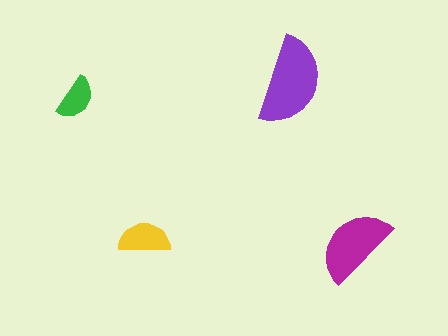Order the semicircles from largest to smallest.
the purple one, the magenta one, the yellow one, the green one.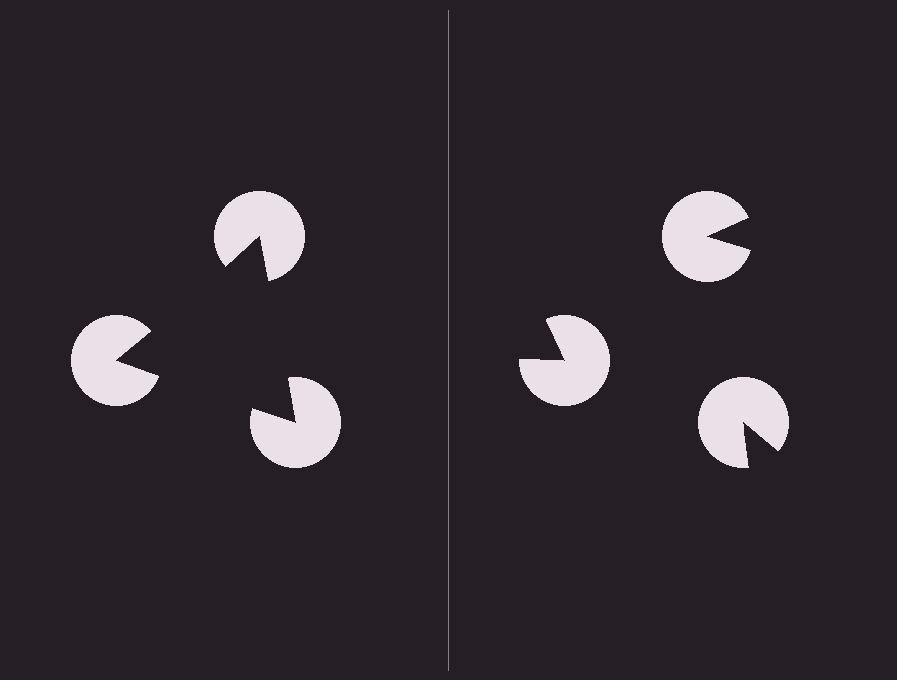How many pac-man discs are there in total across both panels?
6 — 3 on each side.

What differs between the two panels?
The pac-man discs are positioned identically on both sides; only the wedge orientations differ. On the left they align to a triangle; on the right they are misaligned.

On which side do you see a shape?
An illusory triangle appears on the left side. On the right side the wedge cuts are rotated, so no coherent shape forms.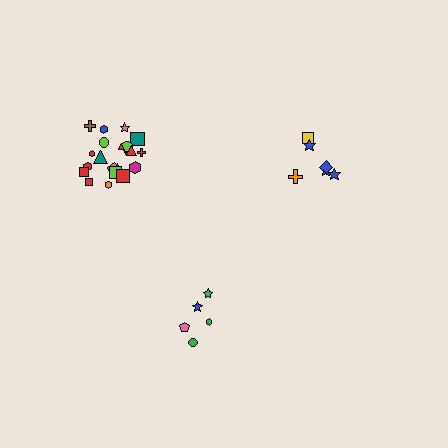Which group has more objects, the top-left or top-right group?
The top-left group.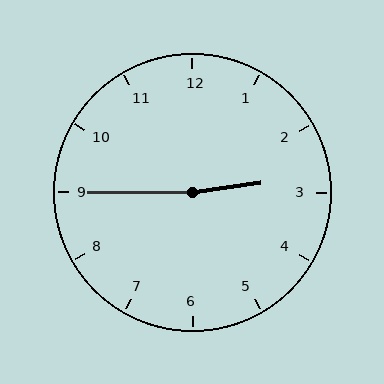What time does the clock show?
2:45.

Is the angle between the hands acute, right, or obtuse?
It is obtuse.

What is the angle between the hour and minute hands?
Approximately 172 degrees.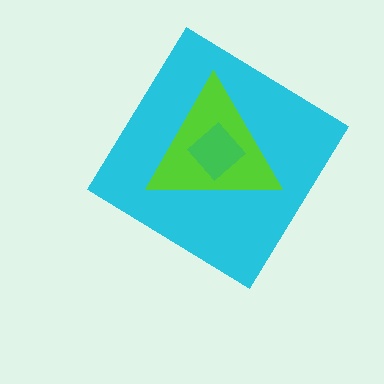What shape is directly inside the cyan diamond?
The lime triangle.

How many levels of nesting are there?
3.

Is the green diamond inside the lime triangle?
Yes.